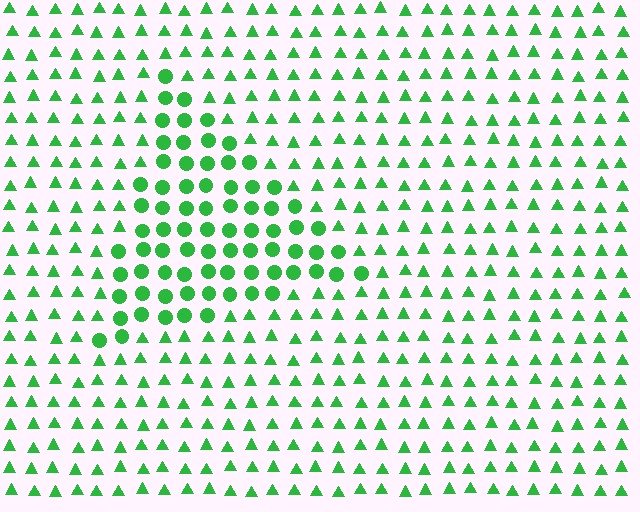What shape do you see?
I see a triangle.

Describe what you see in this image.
The image is filled with small green elements arranged in a uniform grid. A triangle-shaped region contains circles, while the surrounding area contains triangles. The boundary is defined purely by the change in element shape.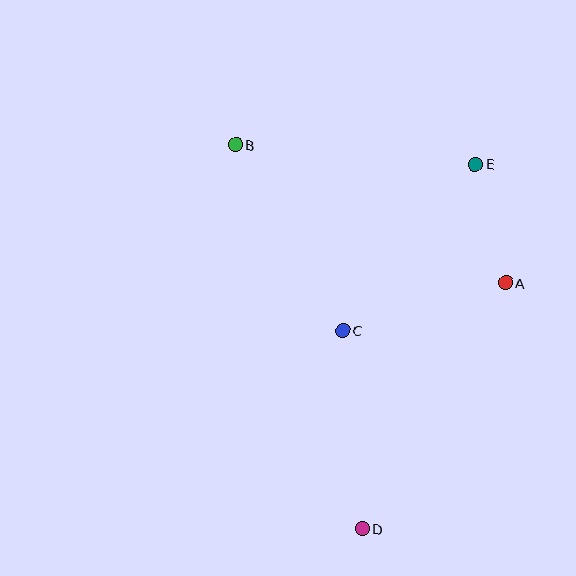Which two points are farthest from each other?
Points B and D are farthest from each other.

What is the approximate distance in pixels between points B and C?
The distance between B and C is approximately 214 pixels.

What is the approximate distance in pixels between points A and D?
The distance between A and D is approximately 285 pixels.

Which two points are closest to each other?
Points A and E are closest to each other.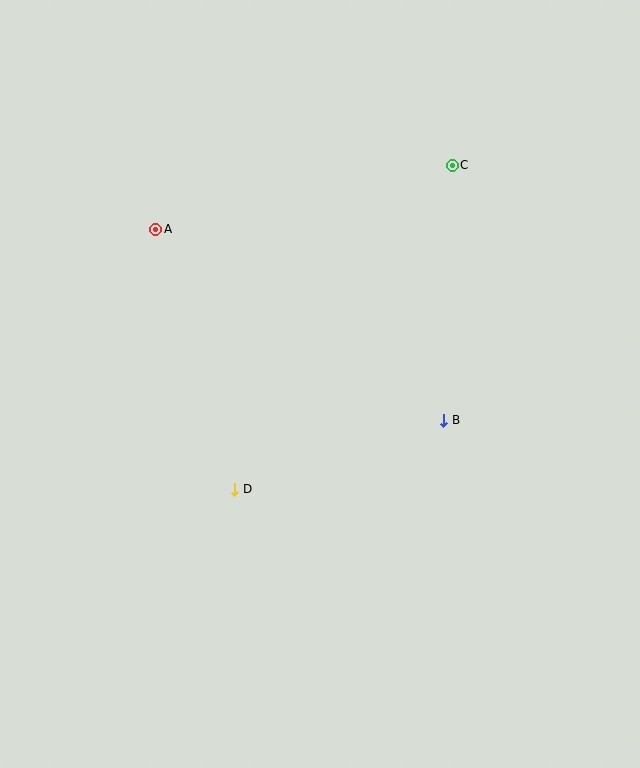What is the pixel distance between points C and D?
The distance between C and D is 390 pixels.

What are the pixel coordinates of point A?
Point A is at (156, 229).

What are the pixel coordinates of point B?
Point B is at (444, 420).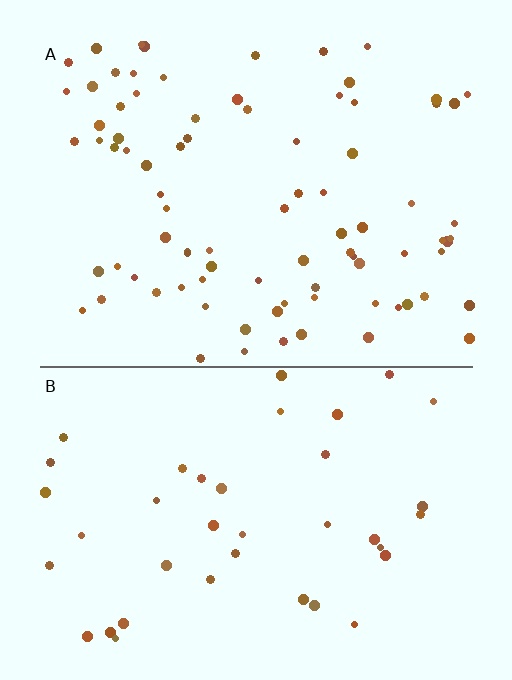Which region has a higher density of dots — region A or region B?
A (the top).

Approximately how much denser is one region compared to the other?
Approximately 2.1× — region A over region B.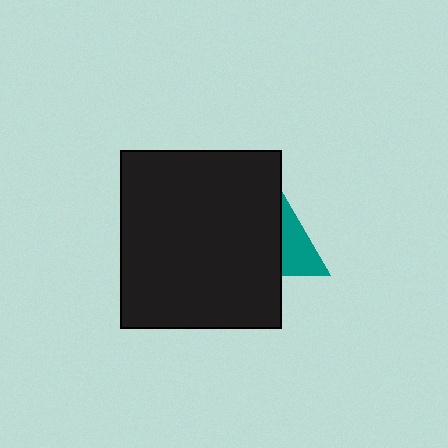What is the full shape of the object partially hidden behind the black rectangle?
The partially hidden object is a teal triangle.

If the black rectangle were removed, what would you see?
You would see the complete teal triangle.